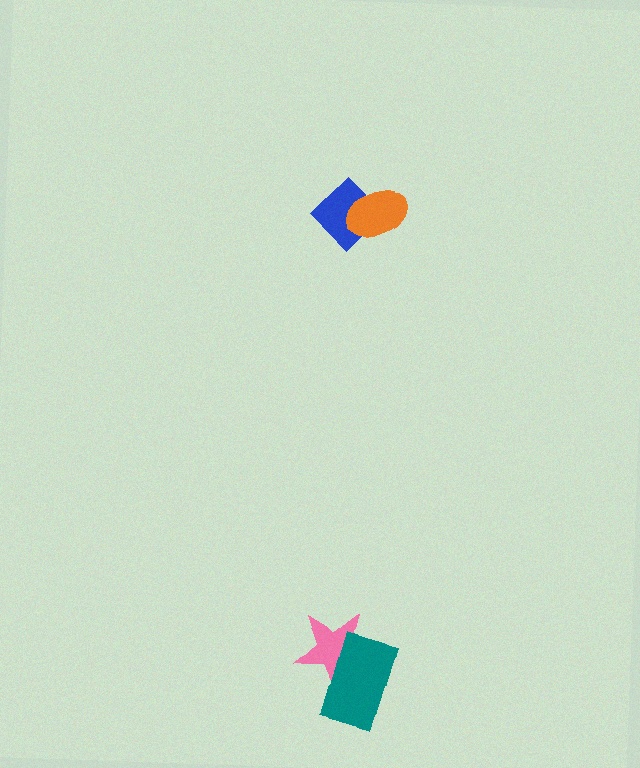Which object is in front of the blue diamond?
The orange ellipse is in front of the blue diamond.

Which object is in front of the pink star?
The teal rectangle is in front of the pink star.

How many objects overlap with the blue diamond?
1 object overlaps with the blue diamond.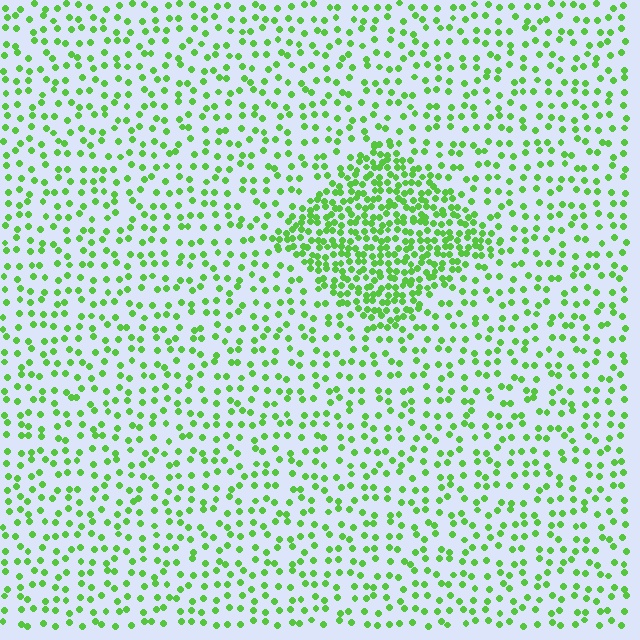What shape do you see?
I see a diamond.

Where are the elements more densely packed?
The elements are more densely packed inside the diamond boundary.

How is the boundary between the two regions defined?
The boundary is defined by a change in element density (approximately 2.5x ratio). All elements are the same color, size, and shape.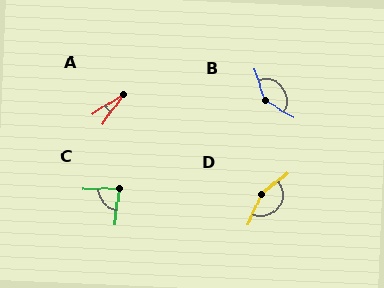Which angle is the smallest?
A, at approximately 22 degrees.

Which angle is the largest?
D, at approximately 153 degrees.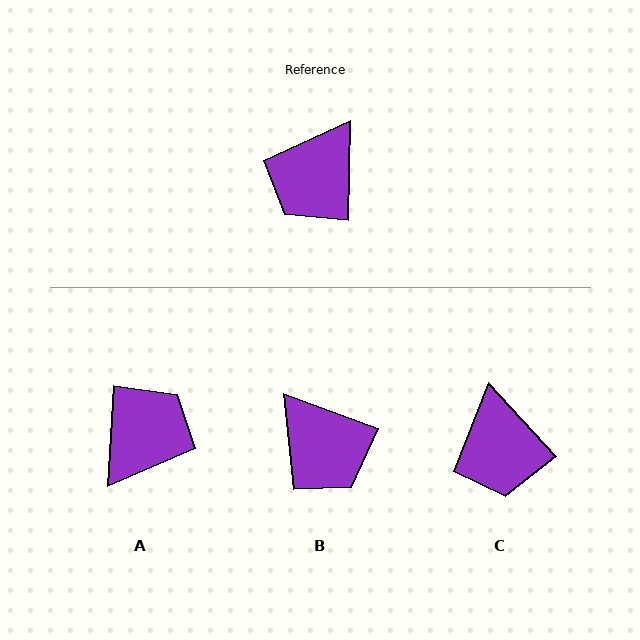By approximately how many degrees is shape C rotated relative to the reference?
Approximately 44 degrees counter-clockwise.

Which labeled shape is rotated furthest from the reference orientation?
A, about 178 degrees away.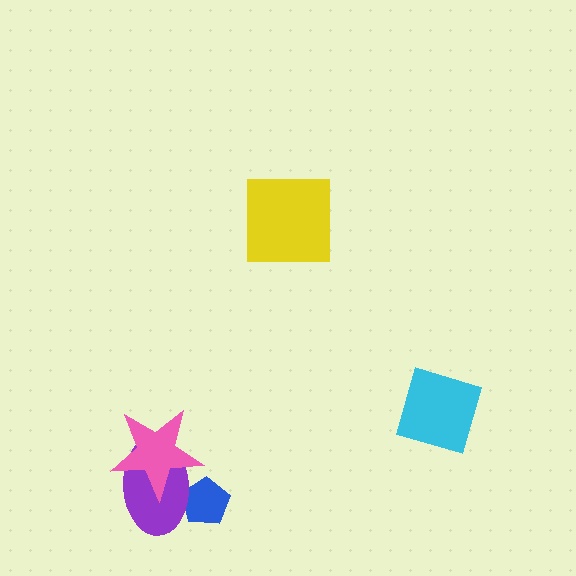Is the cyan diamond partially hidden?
No, no other shape covers it.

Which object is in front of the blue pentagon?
The purple ellipse is in front of the blue pentagon.